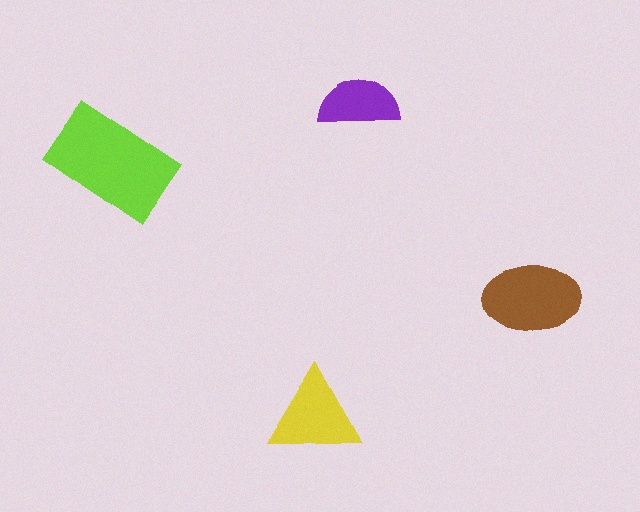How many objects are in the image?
There are 4 objects in the image.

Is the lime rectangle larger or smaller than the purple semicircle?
Larger.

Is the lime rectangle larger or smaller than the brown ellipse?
Larger.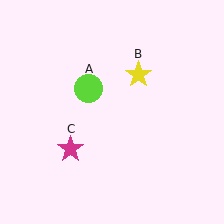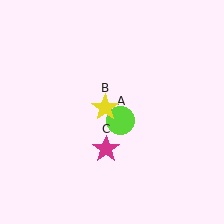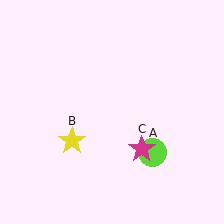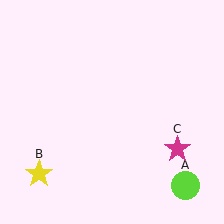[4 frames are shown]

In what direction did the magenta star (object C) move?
The magenta star (object C) moved right.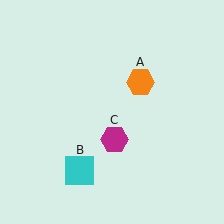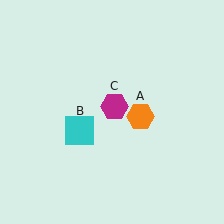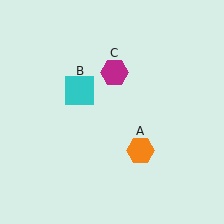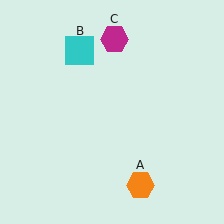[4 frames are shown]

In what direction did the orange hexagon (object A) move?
The orange hexagon (object A) moved down.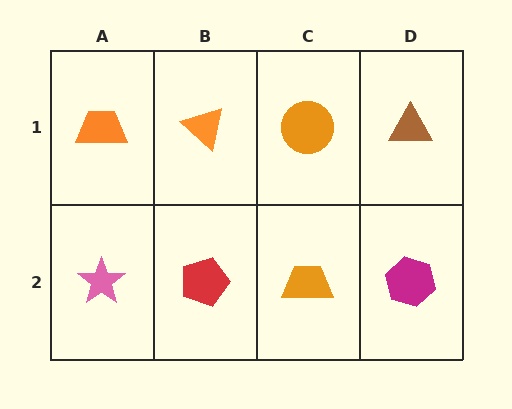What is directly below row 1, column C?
An orange trapezoid.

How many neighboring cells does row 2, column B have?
3.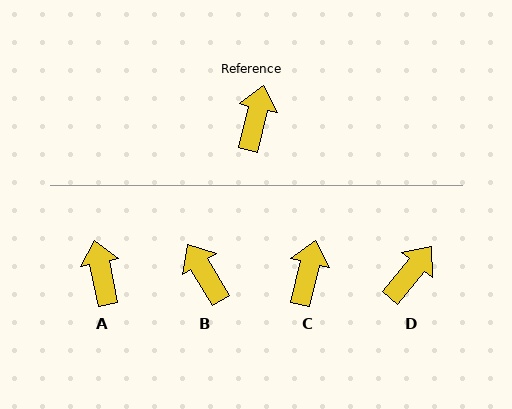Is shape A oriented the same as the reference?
No, it is off by about 25 degrees.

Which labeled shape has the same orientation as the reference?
C.